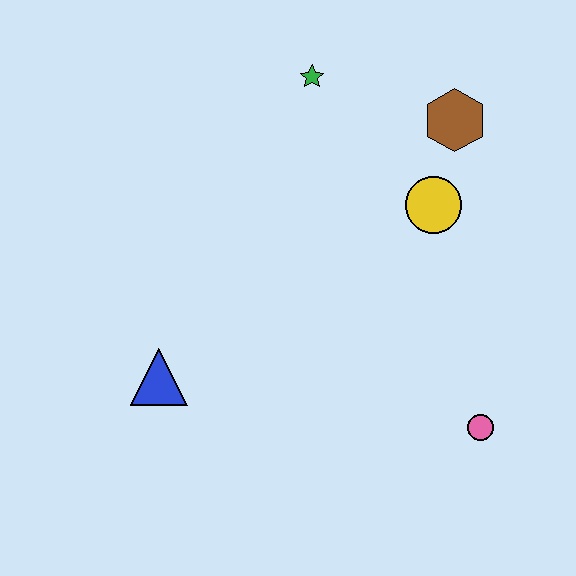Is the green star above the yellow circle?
Yes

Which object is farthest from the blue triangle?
The brown hexagon is farthest from the blue triangle.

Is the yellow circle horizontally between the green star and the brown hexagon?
Yes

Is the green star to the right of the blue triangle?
Yes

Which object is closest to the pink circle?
The yellow circle is closest to the pink circle.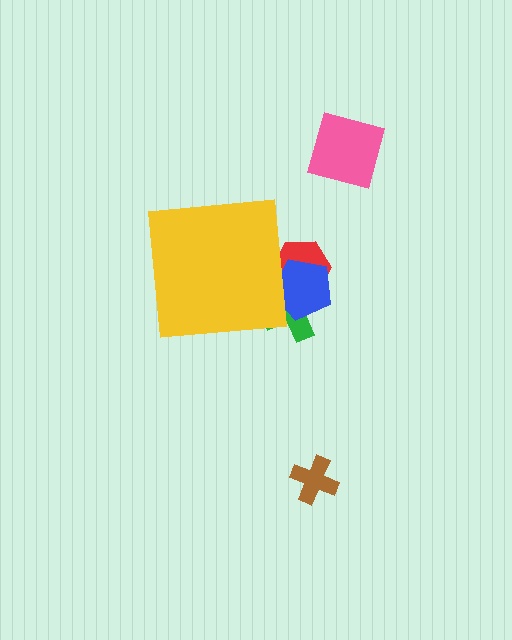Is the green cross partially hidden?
Yes, the green cross is partially hidden behind the yellow square.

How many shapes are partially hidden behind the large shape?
3 shapes are partially hidden.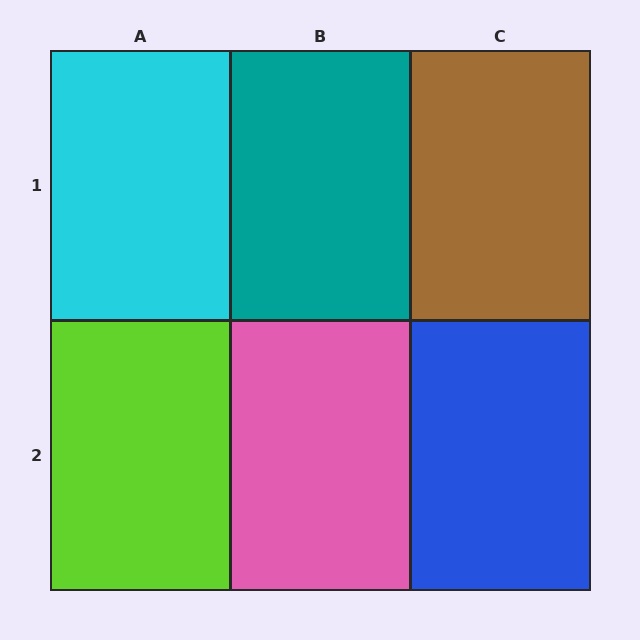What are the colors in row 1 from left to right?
Cyan, teal, brown.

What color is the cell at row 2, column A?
Lime.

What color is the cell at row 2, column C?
Blue.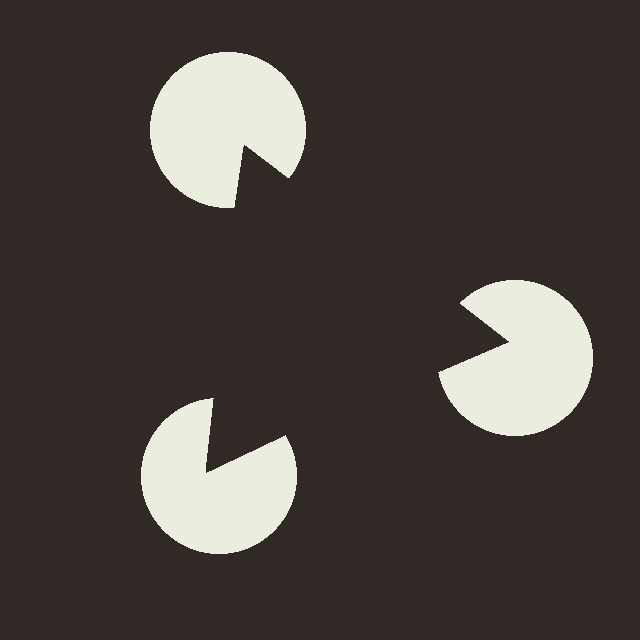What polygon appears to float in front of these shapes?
An illusory triangle — its edges are inferred from the aligned wedge cuts in the pac-man discs, not physically drawn.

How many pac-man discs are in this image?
There are 3 — one at each vertex of the illusory triangle.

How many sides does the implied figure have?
3 sides.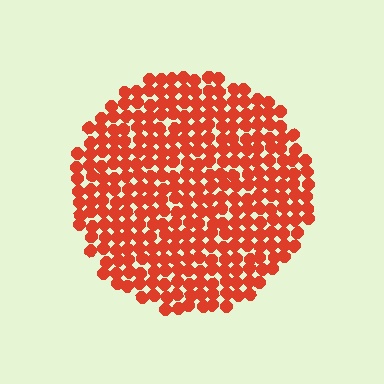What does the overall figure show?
The overall figure shows a circle.